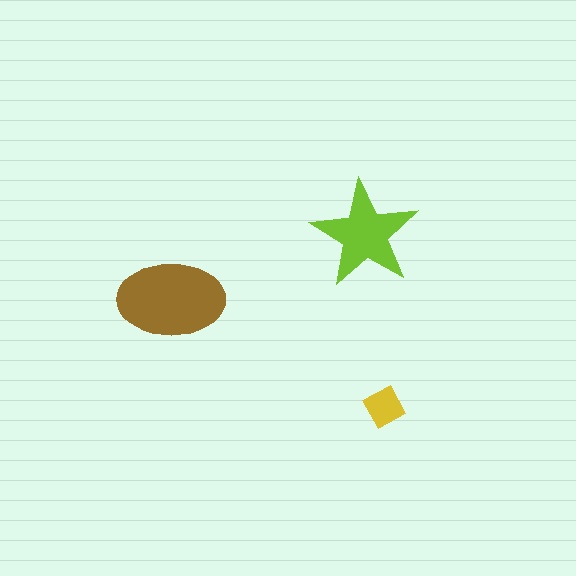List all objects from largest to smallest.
The brown ellipse, the lime star, the yellow square.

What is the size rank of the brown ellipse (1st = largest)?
1st.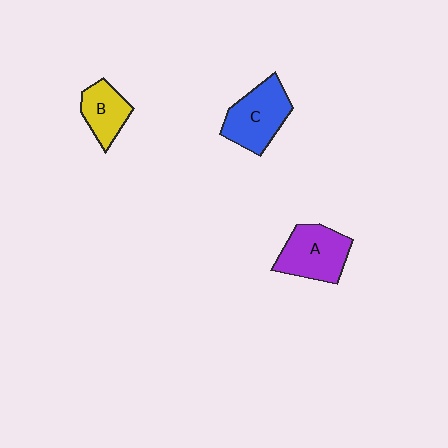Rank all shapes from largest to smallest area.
From largest to smallest: C (blue), A (purple), B (yellow).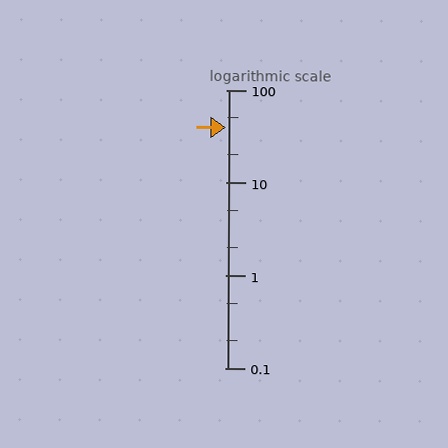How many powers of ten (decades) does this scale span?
The scale spans 3 decades, from 0.1 to 100.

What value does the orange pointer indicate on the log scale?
The pointer indicates approximately 39.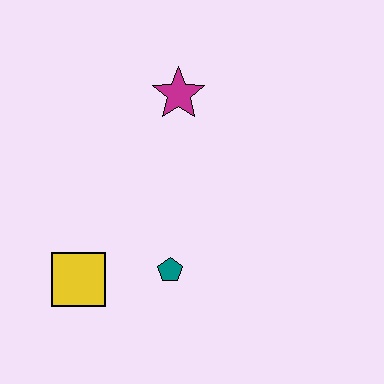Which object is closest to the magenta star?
The teal pentagon is closest to the magenta star.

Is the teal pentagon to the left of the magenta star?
Yes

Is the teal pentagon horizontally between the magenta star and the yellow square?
Yes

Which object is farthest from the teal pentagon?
The magenta star is farthest from the teal pentagon.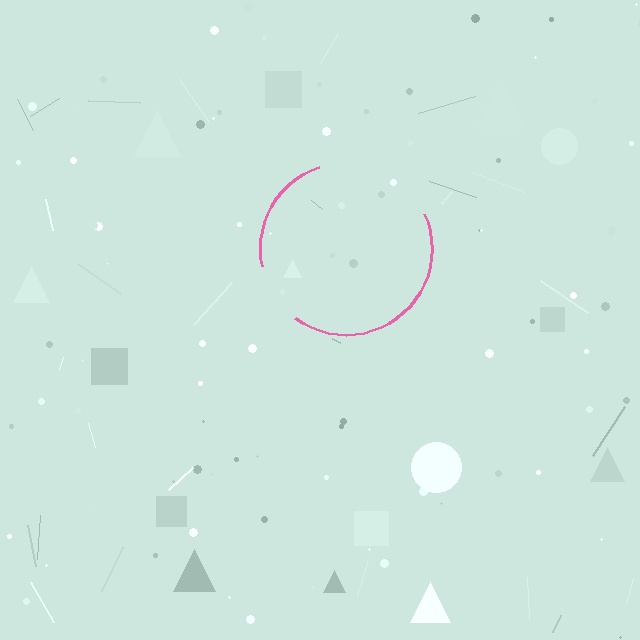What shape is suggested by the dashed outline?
The dashed outline suggests a circle.